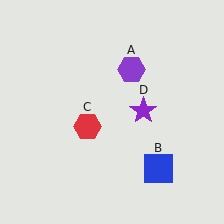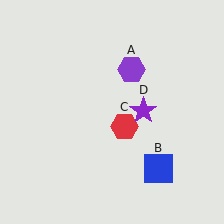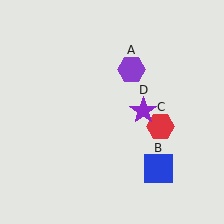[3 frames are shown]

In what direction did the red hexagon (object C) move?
The red hexagon (object C) moved right.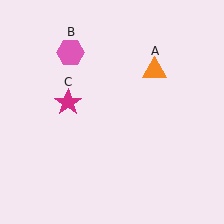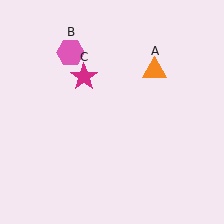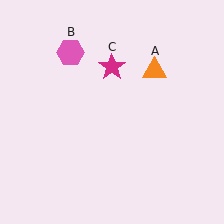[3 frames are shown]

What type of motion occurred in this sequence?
The magenta star (object C) rotated clockwise around the center of the scene.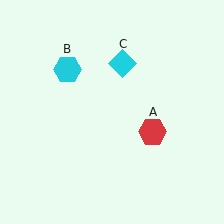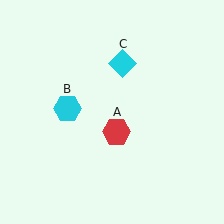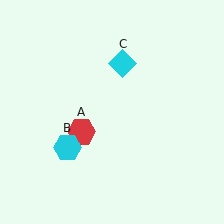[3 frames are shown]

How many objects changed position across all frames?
2 objects changed position: red hexagon (object A), cyan hexagon (object B).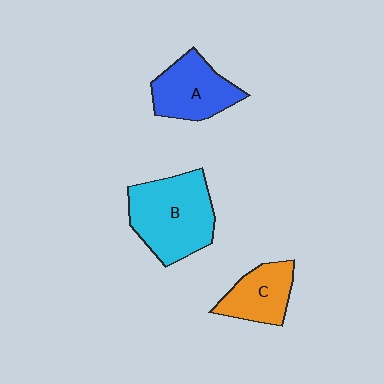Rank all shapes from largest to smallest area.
From largest to smallest: B (cyan), A (blue), C (orange).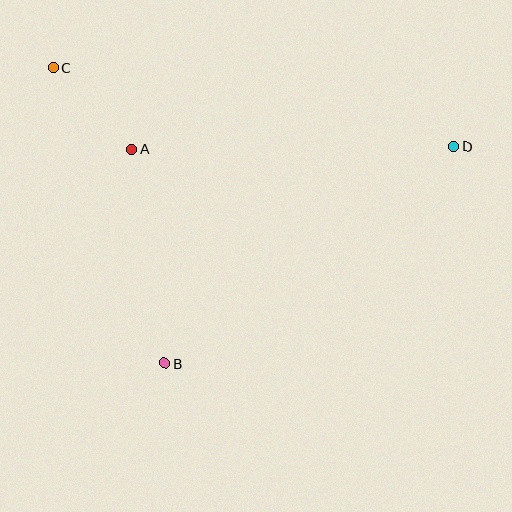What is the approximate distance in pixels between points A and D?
The distance between A and D is approximately 322 pixels.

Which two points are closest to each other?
Points A and C are closest to each other.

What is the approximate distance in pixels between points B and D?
The distance between B and D is approximately 361 pixels.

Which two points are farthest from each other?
Points C and D are farthest from each other.